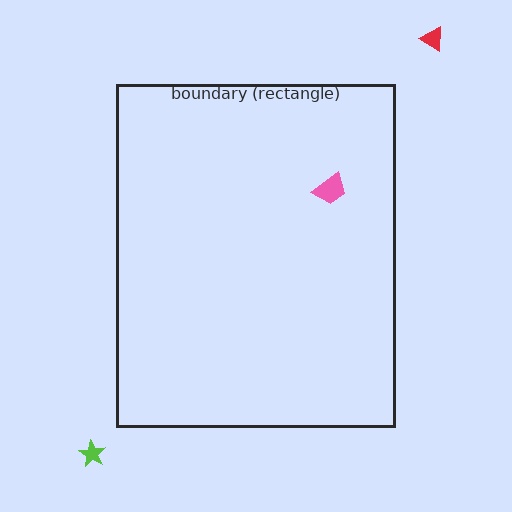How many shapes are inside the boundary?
1 inside, 2 outside.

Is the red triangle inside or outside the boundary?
Outside.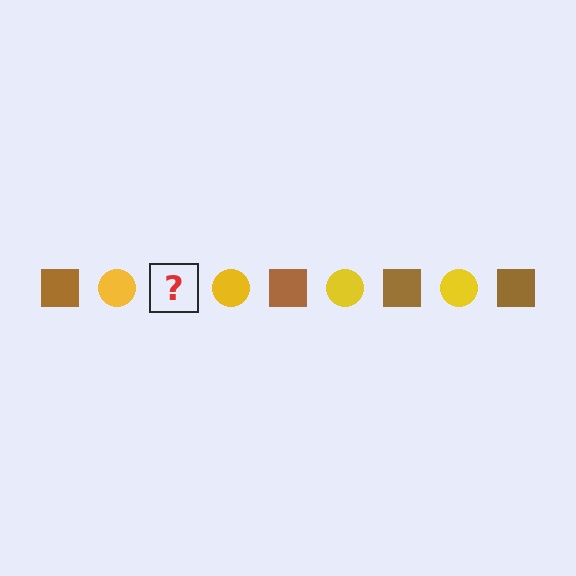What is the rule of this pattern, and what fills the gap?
The rule is that the pattern alternates between brown square and yellow circle. The gap should be filled with a brown square.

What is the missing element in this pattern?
The missing element is a brown square.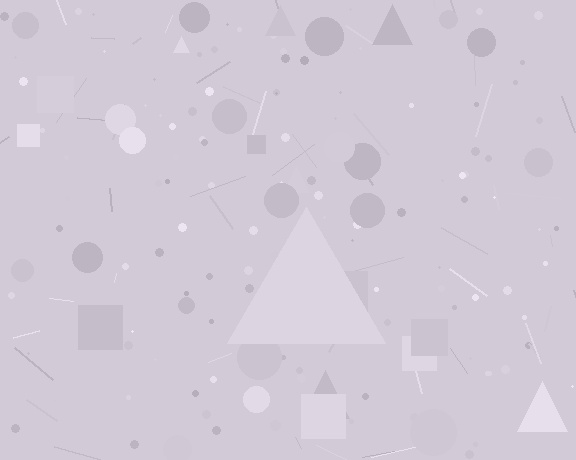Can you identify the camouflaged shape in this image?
The camouflaged shape is a triangle.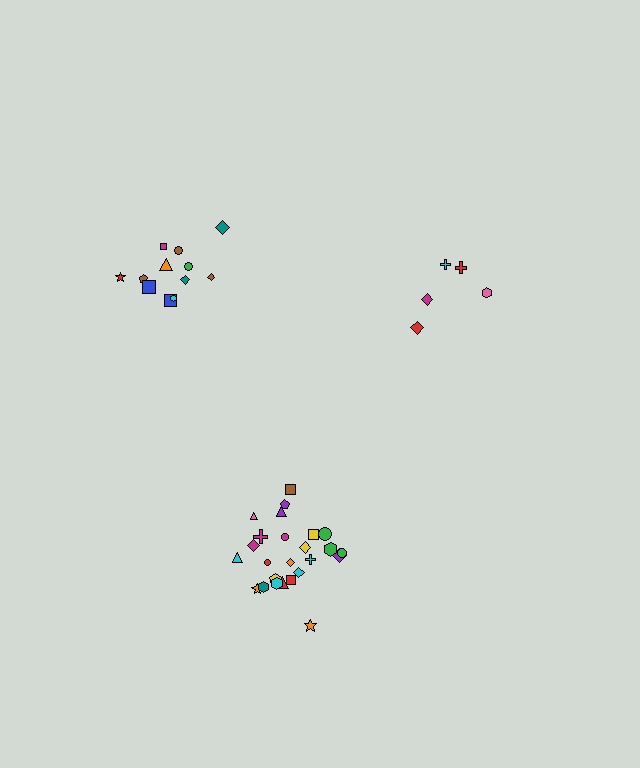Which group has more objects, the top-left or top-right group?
The top-left group.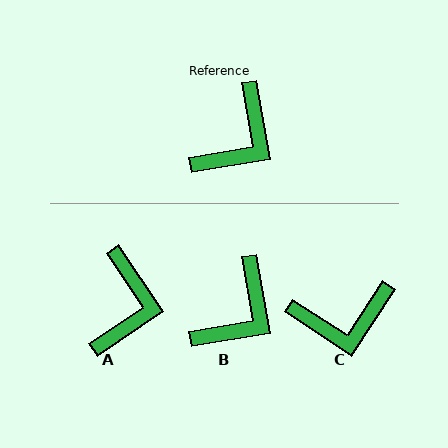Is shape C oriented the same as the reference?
No, it is off by about 43 degrees.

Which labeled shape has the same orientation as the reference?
B.